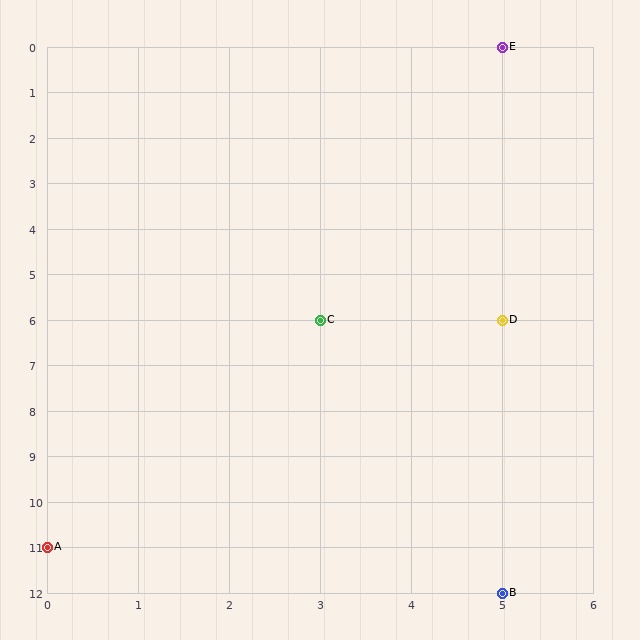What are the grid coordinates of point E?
Point E is at grid coordinates (5, 0).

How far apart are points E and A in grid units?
Points E and A are 5 columns and 11 rows apart (about 12.1 grid units diagonally).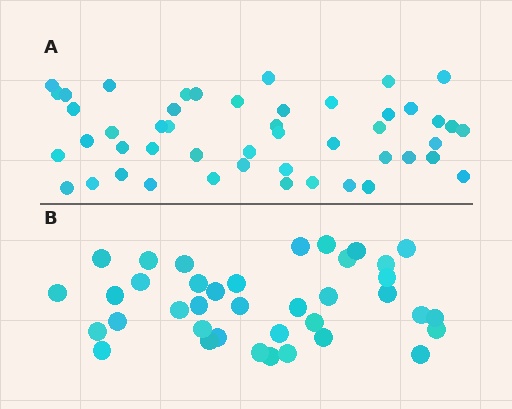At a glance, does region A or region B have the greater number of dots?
Region A (the top region) has more dots.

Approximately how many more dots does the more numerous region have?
Region A has roughly 10 or so more dots than region B.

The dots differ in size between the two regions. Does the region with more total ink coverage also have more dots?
No. Region B has more total ink coverage because its dots are larger, but region A actually contains more individual dots. Total area can be misleading — the number of items is what matters here.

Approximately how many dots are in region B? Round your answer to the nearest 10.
About 40 dots. (The exact count is 38, which rounds to 40.)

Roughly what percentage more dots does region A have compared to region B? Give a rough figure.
About 25% more.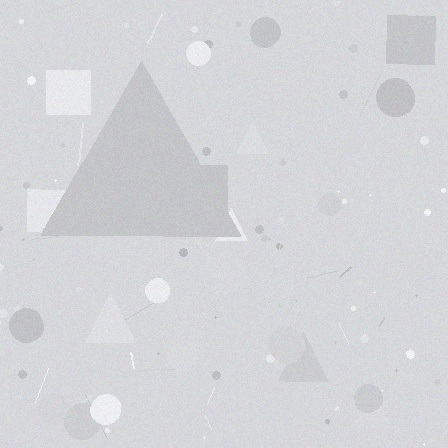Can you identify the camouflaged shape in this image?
The camouflaged shape is a triangle.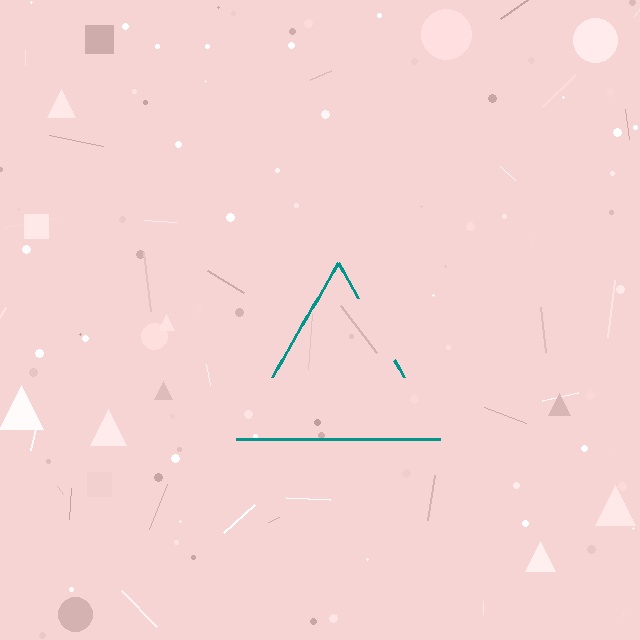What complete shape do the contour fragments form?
The contour fragments form a triangle.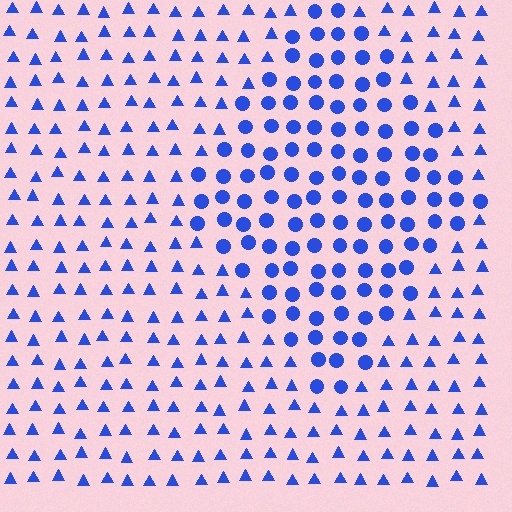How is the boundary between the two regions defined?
The boundary is defined by a change in element shape: circles inside vs. triangles outside. All elements share the same color and spacing.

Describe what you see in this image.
The image is filled with small blue elements arranged in a uniform grid. A diamond-shaped region contains circles, while the surrounding area contains triangles. The boundary is defined purely by the change in element shape.